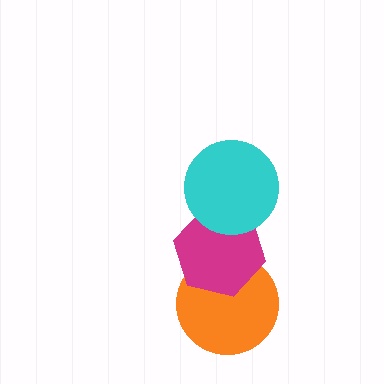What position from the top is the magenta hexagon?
The magenta hexagon is 2nd from the top.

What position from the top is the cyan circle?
The cyan circle is 1st from the top.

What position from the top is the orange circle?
The orange circle is 3rd from the top.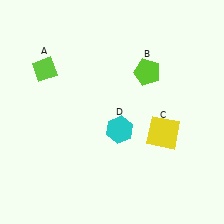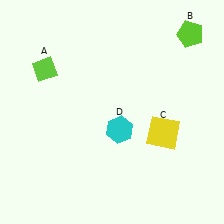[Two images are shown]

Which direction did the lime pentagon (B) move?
The lime pentagon (B) moved right.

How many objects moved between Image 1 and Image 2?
1 object moved between the two images.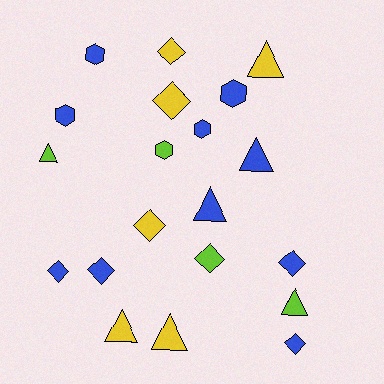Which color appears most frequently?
Blue, with 10 objects.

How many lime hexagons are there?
There is 1 lime hexagon.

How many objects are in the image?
There are 20 objects.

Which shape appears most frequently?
Diamond, with 8 objects.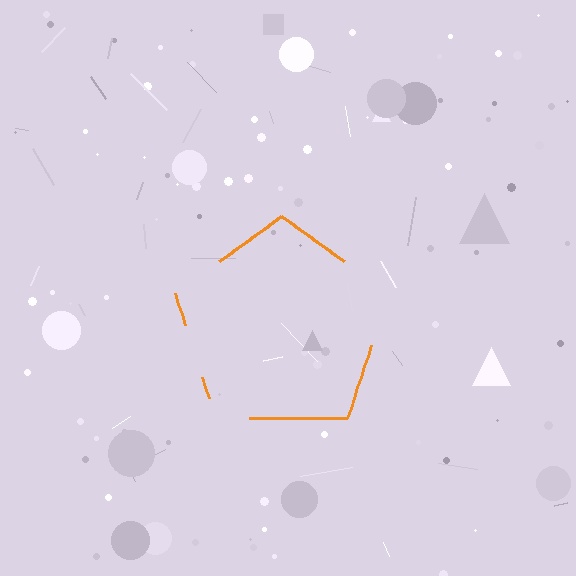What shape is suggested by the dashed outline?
The dashed outline suggests a pentagon.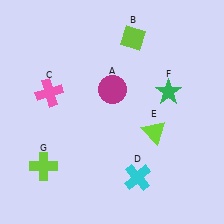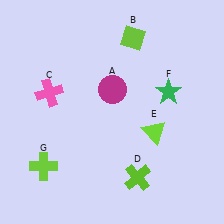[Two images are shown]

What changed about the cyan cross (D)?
In Image 1, D is cyan. In Image 2, it changed to lime.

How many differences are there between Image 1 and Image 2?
There is 1 difference between the two images.